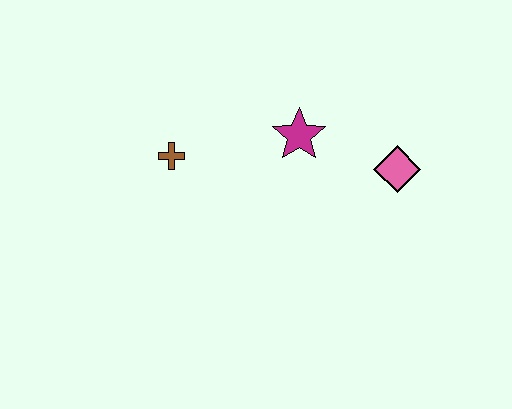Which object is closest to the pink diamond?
The magenta star is closest to the pink diamond.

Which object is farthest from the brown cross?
The pink diamond is farthest from the brown cross.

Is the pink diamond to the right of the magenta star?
Yes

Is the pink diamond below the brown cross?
Yes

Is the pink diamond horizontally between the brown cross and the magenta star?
No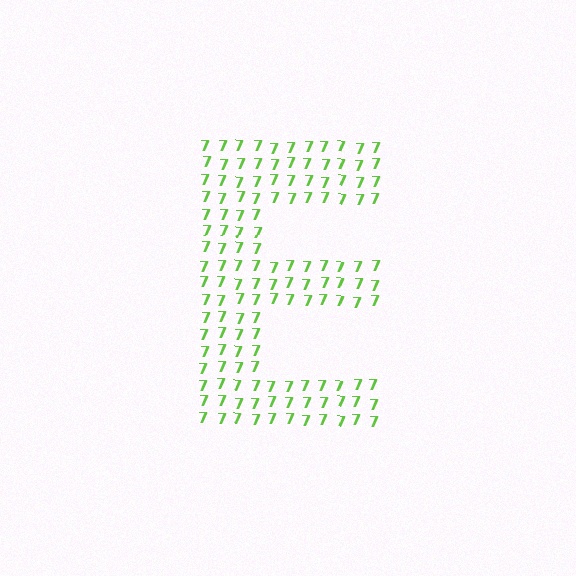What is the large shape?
The large shape is the letter E.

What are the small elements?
The small elements are digit 7's.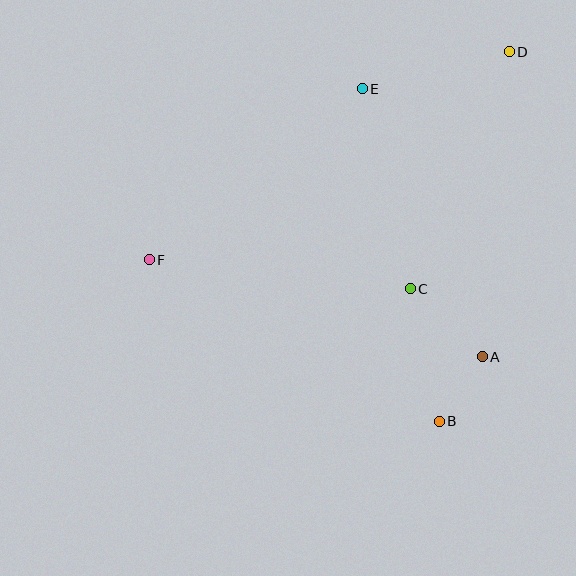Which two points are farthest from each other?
Points D and F are farthest from each other.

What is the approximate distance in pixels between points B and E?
The distance between B and E is approximately 341 pixels.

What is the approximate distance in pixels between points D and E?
The distance between D and E is approximately 152 pixels.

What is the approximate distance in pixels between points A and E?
The distance between A and E is approximately 294 pixels.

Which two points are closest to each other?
Points A and B are closest to each other.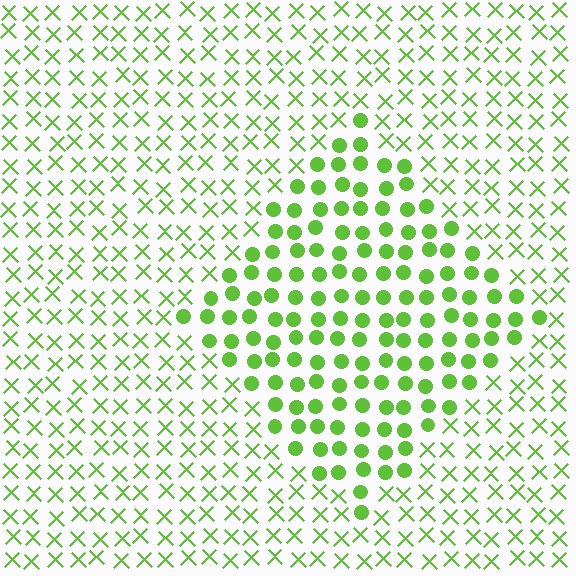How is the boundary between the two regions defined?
The boundary is defined by a change in element shape: circles inside vs. X marks outside. All elements share the same color and spacing.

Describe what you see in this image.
The image is filled with small lime elements arranged in a uniform grid. A diamond-shaped region contains circles, while the surrounding area contains X marks. The boundary is defined purely by the change in element shape.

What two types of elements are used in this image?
The image uses circles inside the diamond region and X marks outside it.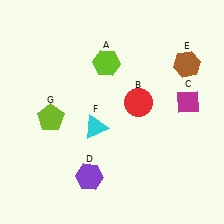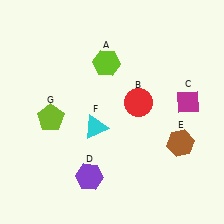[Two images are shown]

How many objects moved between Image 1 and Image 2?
1 object moved between the two images.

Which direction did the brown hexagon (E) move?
The brown hexagon (E) moved down.